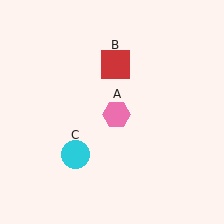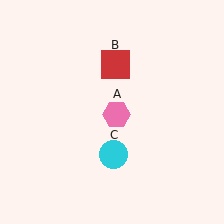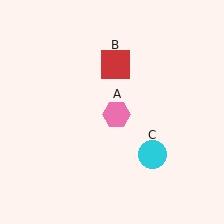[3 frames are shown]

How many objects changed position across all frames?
1 object changed position: cyan circle (object C).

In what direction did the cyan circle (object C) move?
The cyan circle (object C) moved right.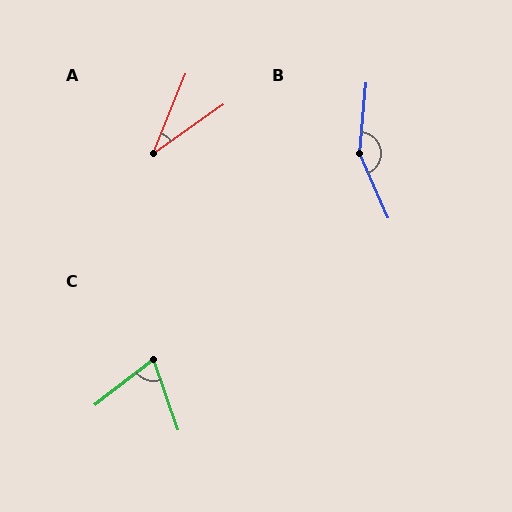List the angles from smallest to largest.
A (32°), C (71°), B (151°).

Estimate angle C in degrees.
Approximately 71 degrees.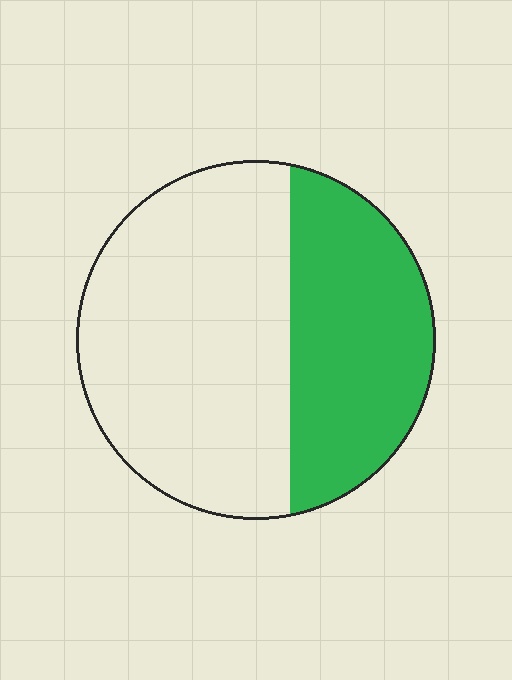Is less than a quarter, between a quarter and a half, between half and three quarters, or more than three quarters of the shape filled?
Between a quarter and a half.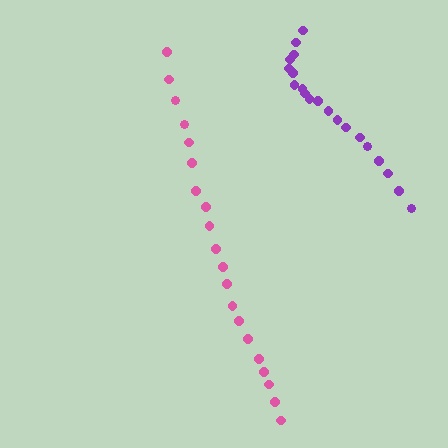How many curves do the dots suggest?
There are 2 distinct paths.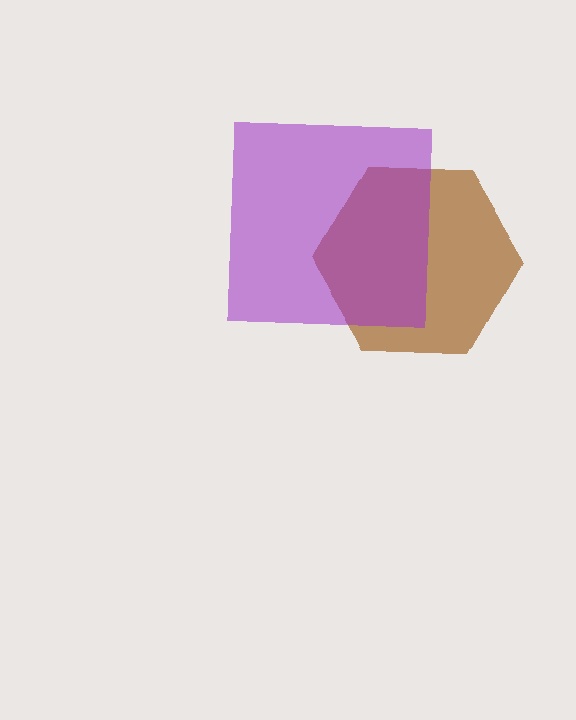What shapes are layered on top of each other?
The layered shapes are: a brown hexagon, a purple square.